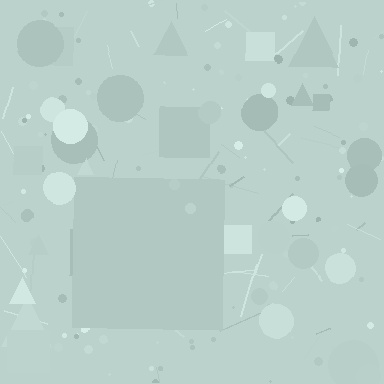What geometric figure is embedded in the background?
A square is embedded in the background.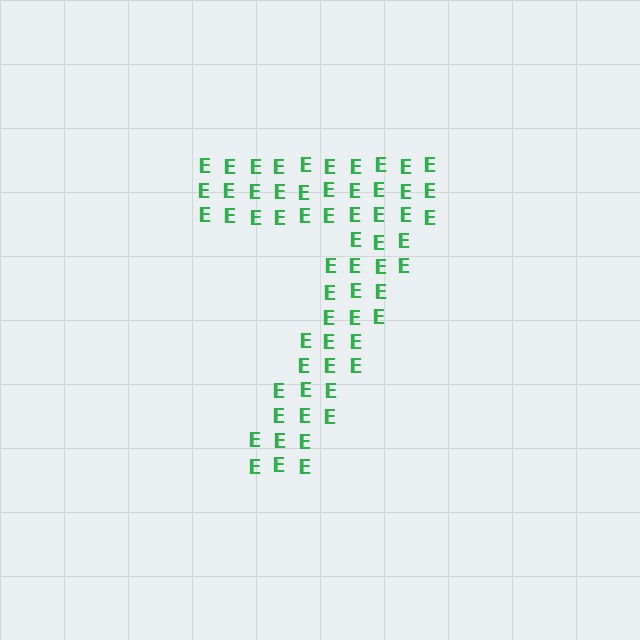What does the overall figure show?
The overall figure shows the digit 7.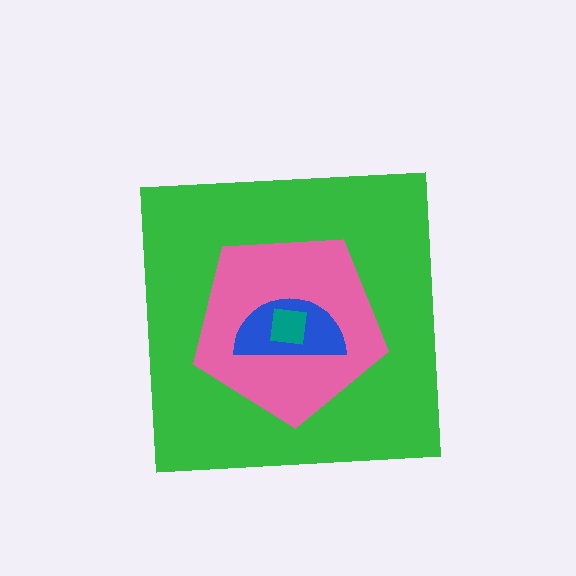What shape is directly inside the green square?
The pink pentagon.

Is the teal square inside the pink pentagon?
Yes.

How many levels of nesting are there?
4.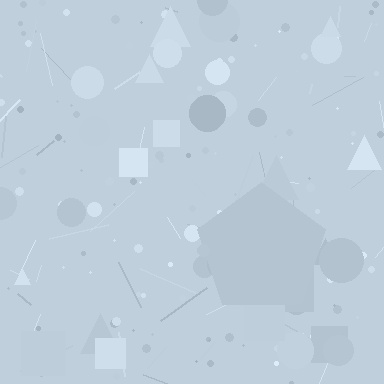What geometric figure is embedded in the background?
A pentagon is embedded in the background.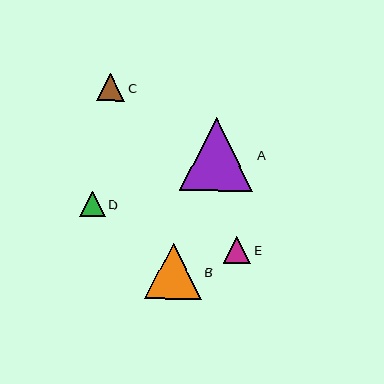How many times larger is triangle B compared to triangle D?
Triangle B is approximately 2.2 times the size of triangle D.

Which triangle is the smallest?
Triangle D is the smallest with a size of approximately 26 pixels.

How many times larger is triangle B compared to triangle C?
Triangle B is approximately 2.0 times the size of triangle C.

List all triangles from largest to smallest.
From largest to smallest: A, B, C, E, D.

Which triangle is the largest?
Triangle A is the largest with a size of approximately 74 pixels.